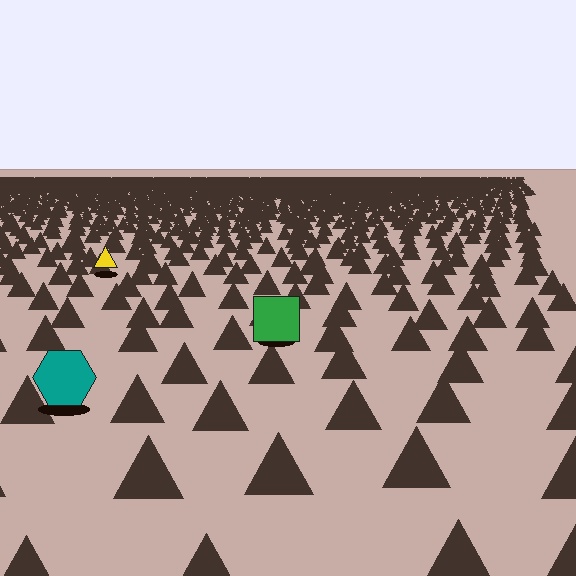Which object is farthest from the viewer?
The yellow triangle is farthest from the viewer. It appears smaller and the ground texture around it is denser.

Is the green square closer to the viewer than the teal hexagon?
No. The teal hexagon is closer — you can tell from the texture gradient: the ground texture is coarser near it.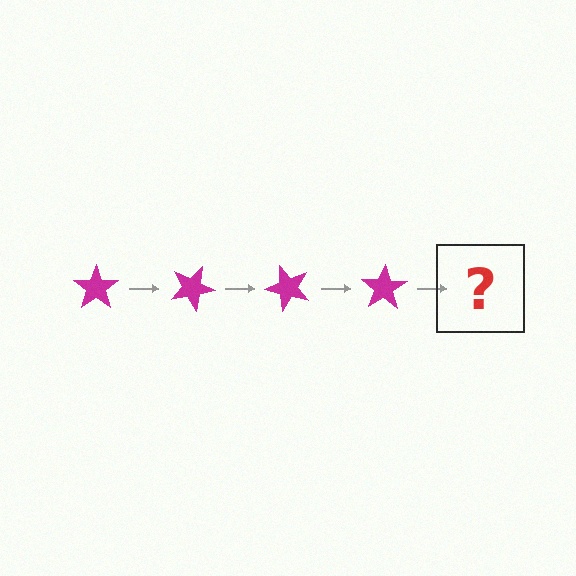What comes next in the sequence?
The next element should be a magenta star rotated 100 degrees.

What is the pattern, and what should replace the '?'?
The pattern is that the star rotates 25 degrees each step. The '?' should be a magenta star rotated 100 degrees.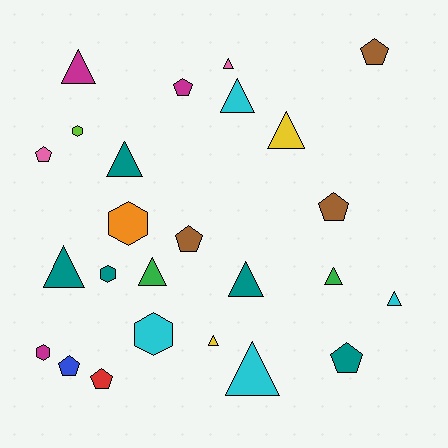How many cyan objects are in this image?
There are 4 cyan objects.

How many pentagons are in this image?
There are 8 pentagons.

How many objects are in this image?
There are 25 objects.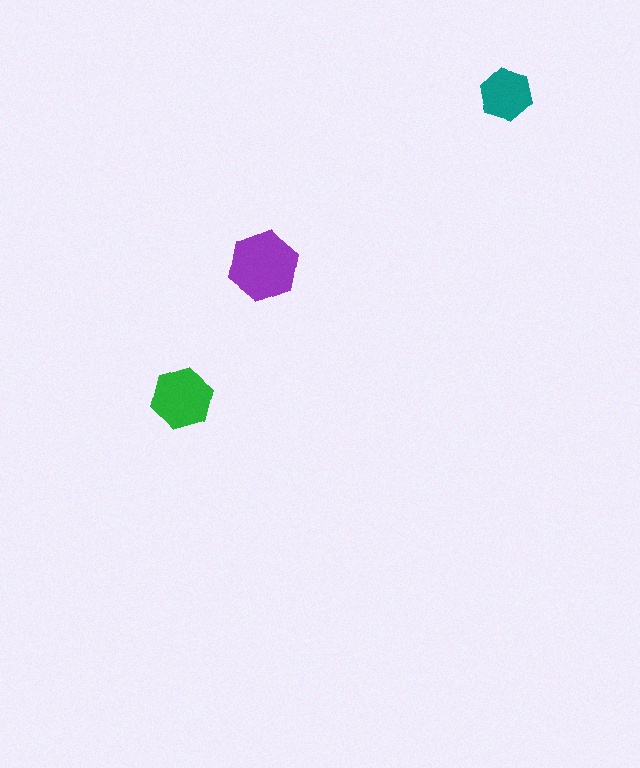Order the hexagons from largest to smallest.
the purple one, the green one, the teal one.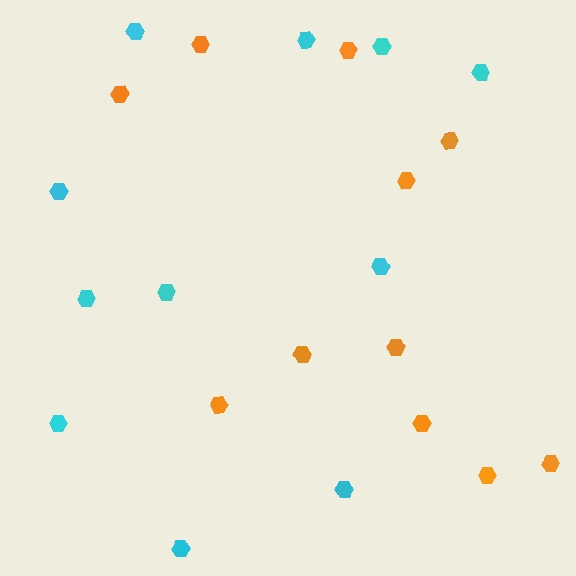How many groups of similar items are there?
There are 2 groups: one group of orange hexagons (11) and one group of cyan hexagons (11).